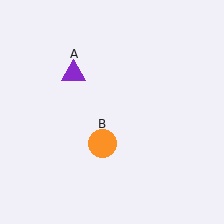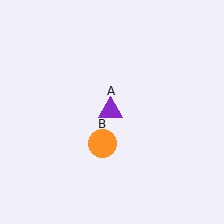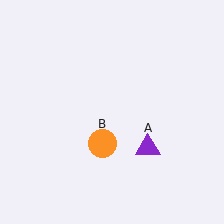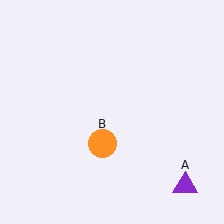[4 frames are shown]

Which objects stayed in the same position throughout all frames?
Orange circle (object B) remained stationary.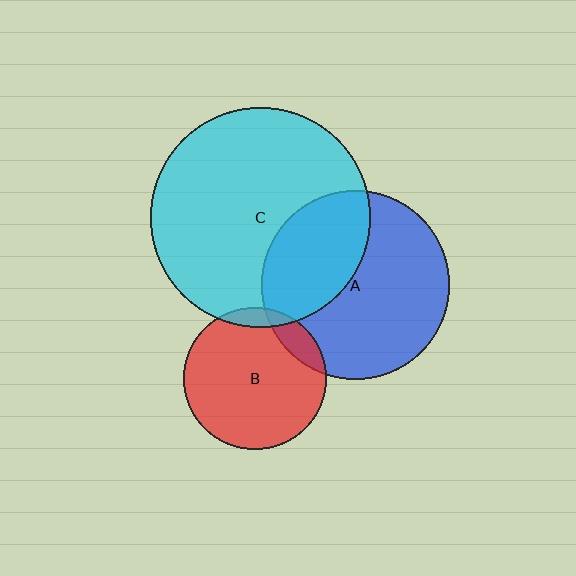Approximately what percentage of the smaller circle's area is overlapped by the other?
Approximately 35%.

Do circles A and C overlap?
Yes.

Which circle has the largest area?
Circle C (cyan).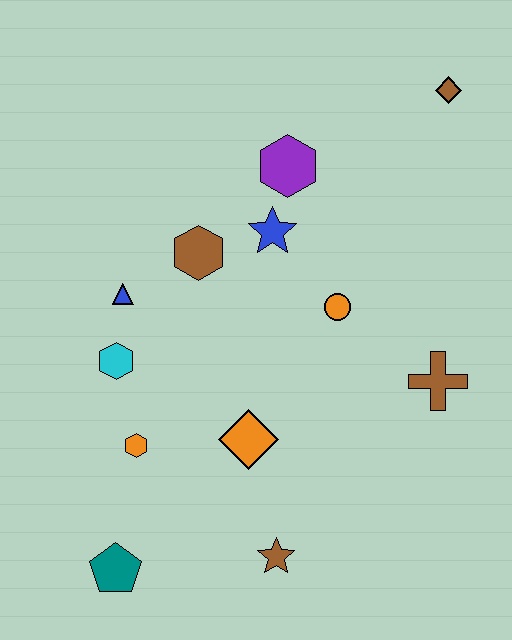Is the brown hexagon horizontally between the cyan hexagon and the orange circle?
Yes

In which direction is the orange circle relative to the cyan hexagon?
The orange circle is to the right of the cyan hexagon.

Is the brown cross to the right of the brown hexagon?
Yes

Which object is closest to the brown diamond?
The purple hexagon is closest to the brown diamond.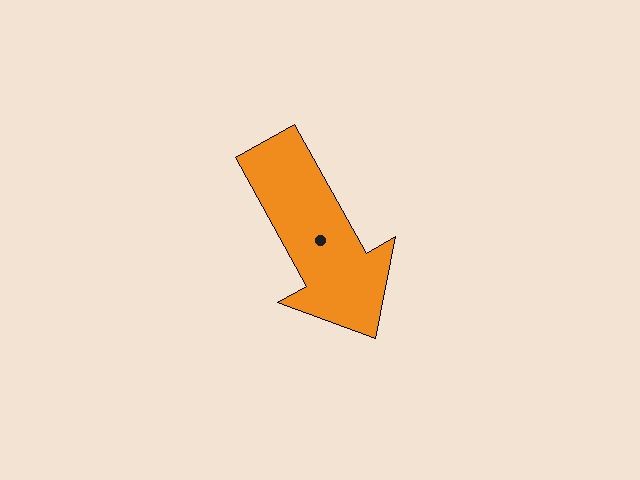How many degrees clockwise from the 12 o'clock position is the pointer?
Approximately 151 degrees.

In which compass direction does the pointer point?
Southeast.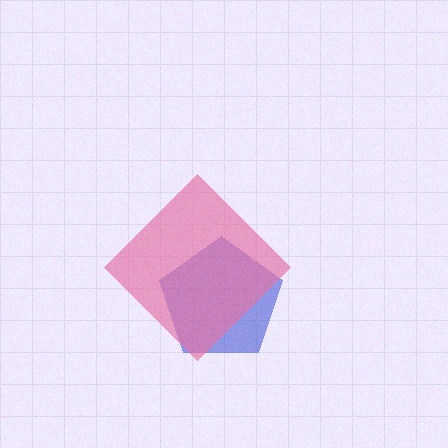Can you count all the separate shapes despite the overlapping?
Yes, there are 2 separate shapes.